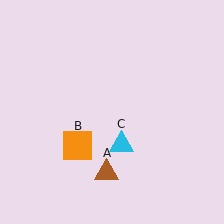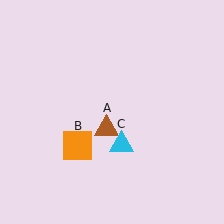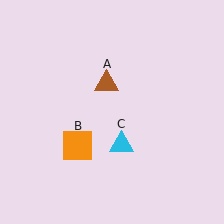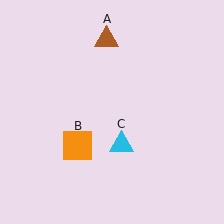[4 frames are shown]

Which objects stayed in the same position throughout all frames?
Orange square (object B) and cyan triangle (object C) remained stationary.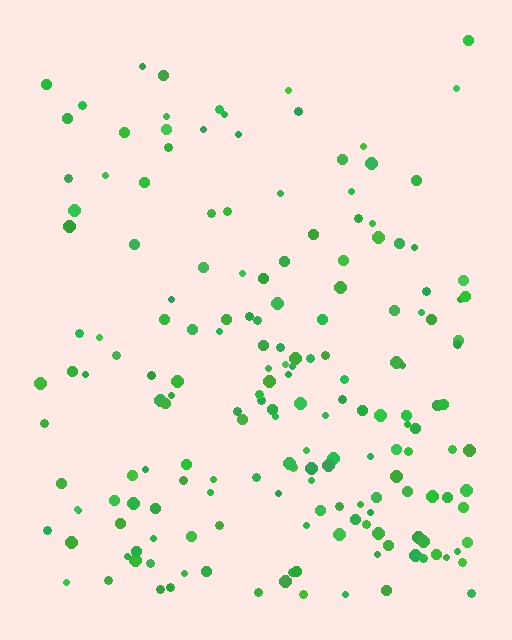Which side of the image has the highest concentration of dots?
The bottom.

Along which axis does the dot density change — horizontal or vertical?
Vertical.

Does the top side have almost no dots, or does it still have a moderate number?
Still a moderate number, just noticeably fewer than the bottom.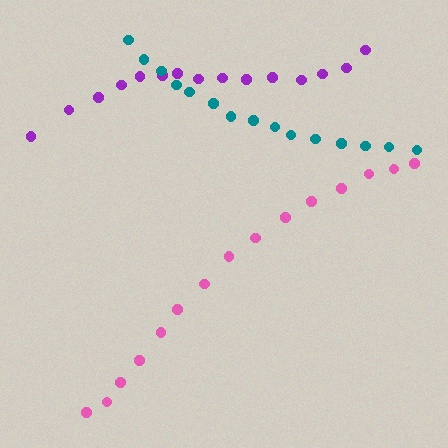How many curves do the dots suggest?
There are 3 distinct paths.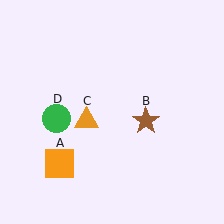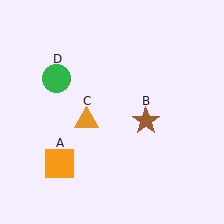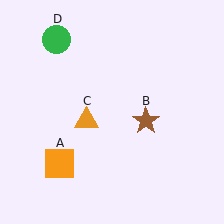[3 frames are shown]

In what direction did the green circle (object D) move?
The green circle (object D) moved up.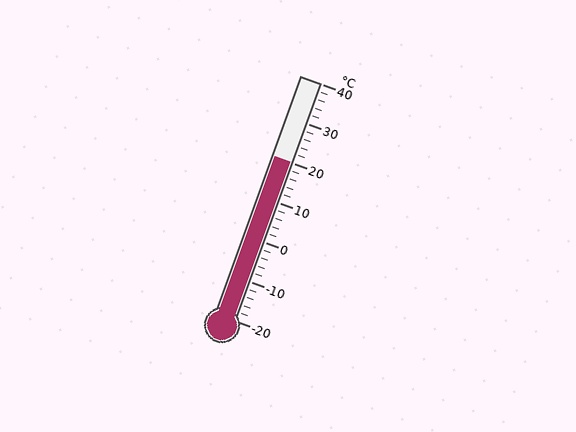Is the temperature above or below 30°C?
The temperature is below 30°C.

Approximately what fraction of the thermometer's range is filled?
The thermometer is filled to approximately 65% of its range.